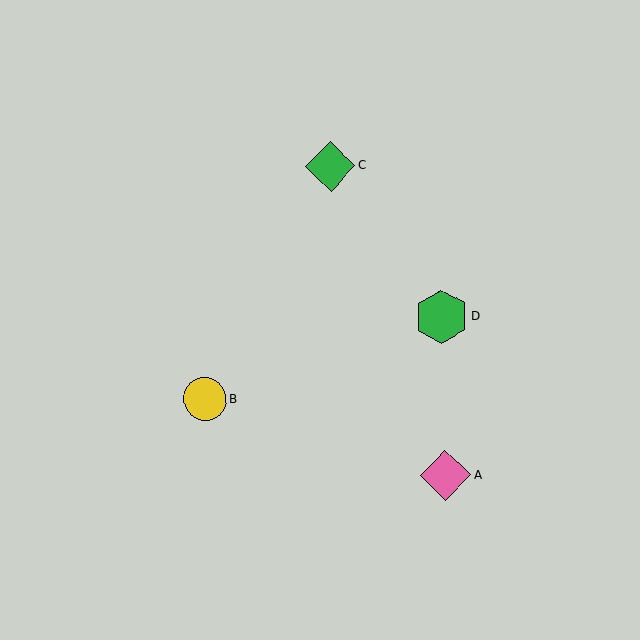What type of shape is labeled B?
Shape B is a yellow circle.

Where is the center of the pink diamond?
The center of the pink diamond is at (446, 476).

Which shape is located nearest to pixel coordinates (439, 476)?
The pink diamond (labeled A) at (446, 476) is nearest to that location.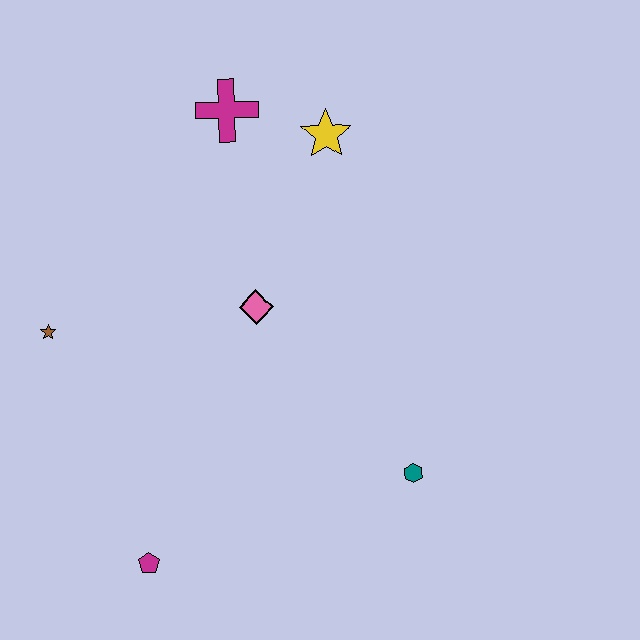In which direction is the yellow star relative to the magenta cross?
The yellow star is to the right of the magenta cross.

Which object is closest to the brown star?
The pink diamond is closest to the brown star.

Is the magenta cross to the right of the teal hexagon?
No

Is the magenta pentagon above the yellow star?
No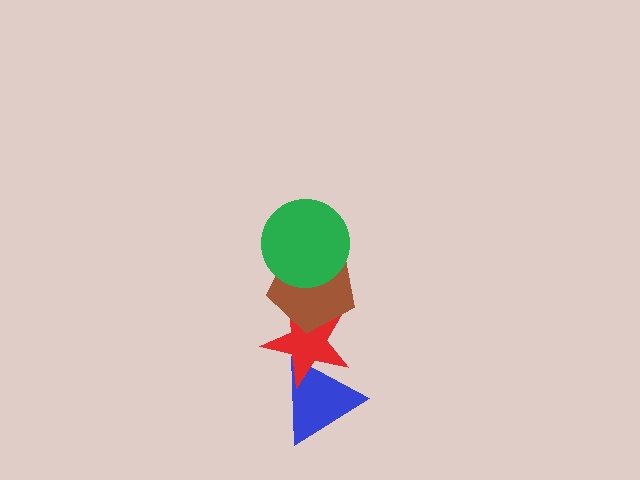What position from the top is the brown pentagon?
The brown pentagon is 2nd from the top.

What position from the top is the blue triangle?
The blue triangle is 4th from the top.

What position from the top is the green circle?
The green circle is 1st from the top.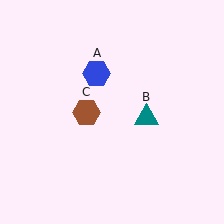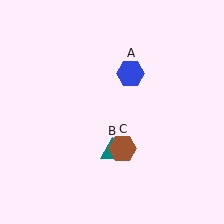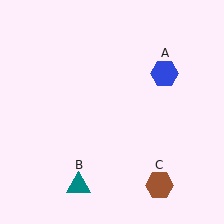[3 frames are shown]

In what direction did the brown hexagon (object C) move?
The brown hexagon (object C) moved down and to the right.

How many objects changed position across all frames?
3 objects changed position: blue hexagon (object A), teal triangle (object B), brown hexagon (object C).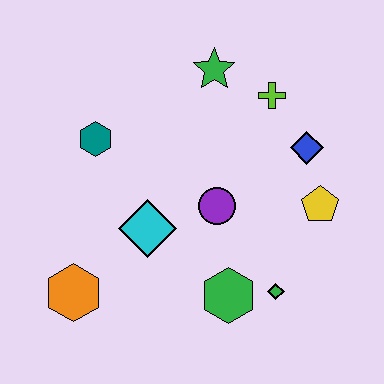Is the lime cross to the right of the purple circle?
Yes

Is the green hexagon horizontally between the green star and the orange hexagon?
No